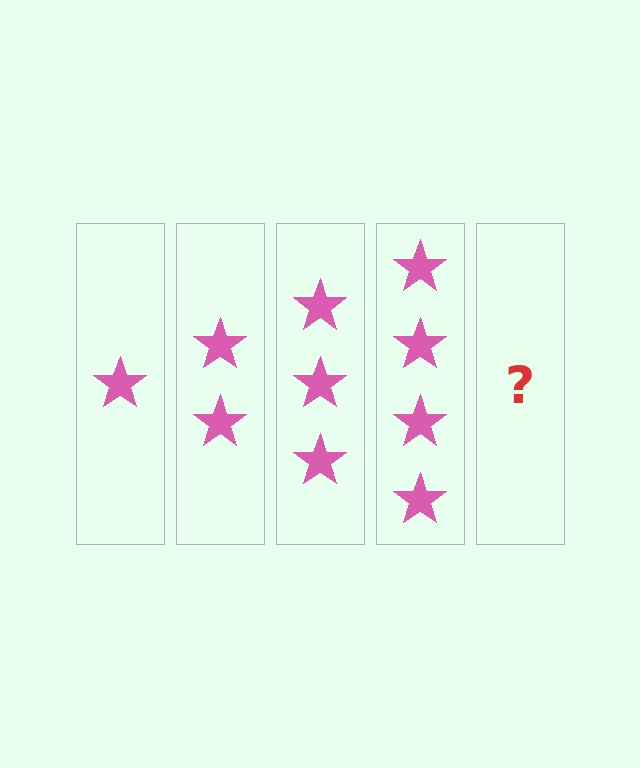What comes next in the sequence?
The next element should be 5 stars.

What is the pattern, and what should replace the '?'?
The pattern is that each step adds one more star. The '?' should be 5 stars.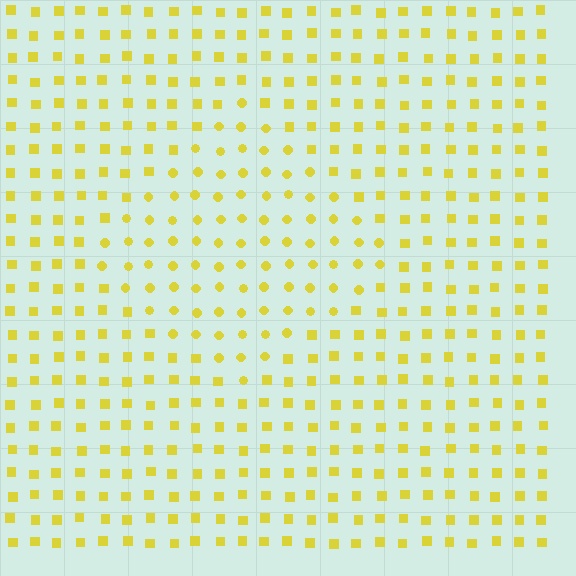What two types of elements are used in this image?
The image uses circles inside the diamond region and squares outside it.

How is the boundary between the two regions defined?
The boundary is defined by a change in element shape: circles inside vs. squares outside. All elements share the same color and spacing.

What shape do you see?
I see a diamond.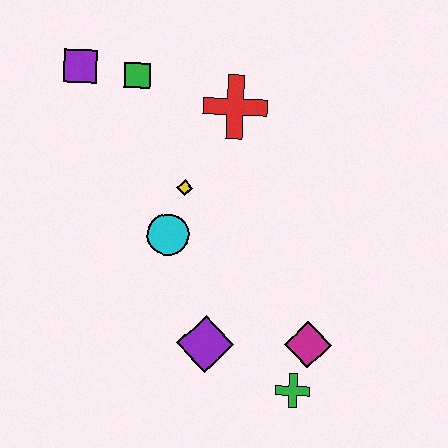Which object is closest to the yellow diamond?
The cyan circle is closest to the yellow diamond.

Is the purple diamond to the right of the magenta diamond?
No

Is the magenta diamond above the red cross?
No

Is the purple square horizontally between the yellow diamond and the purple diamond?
No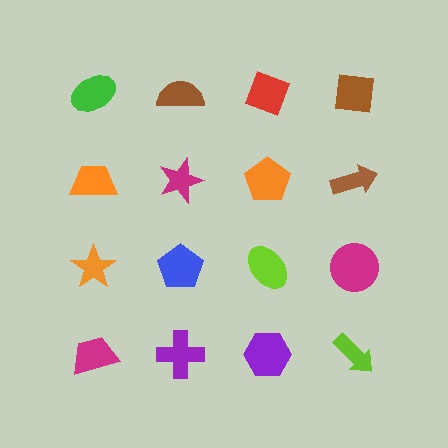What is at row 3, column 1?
An orange star.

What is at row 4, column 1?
A magenta trapezoid.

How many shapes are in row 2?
4 shapes.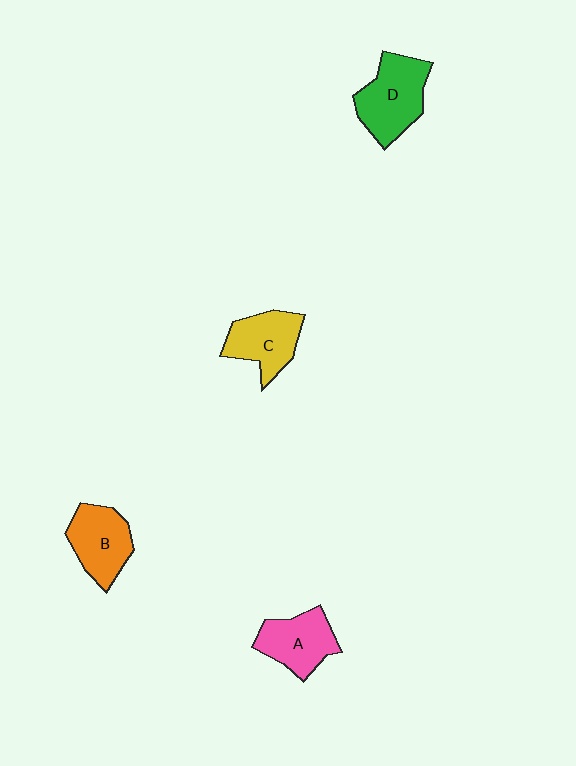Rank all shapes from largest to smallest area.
From largest to smallest: D (green), B (orange), A (pink), C (yellow).